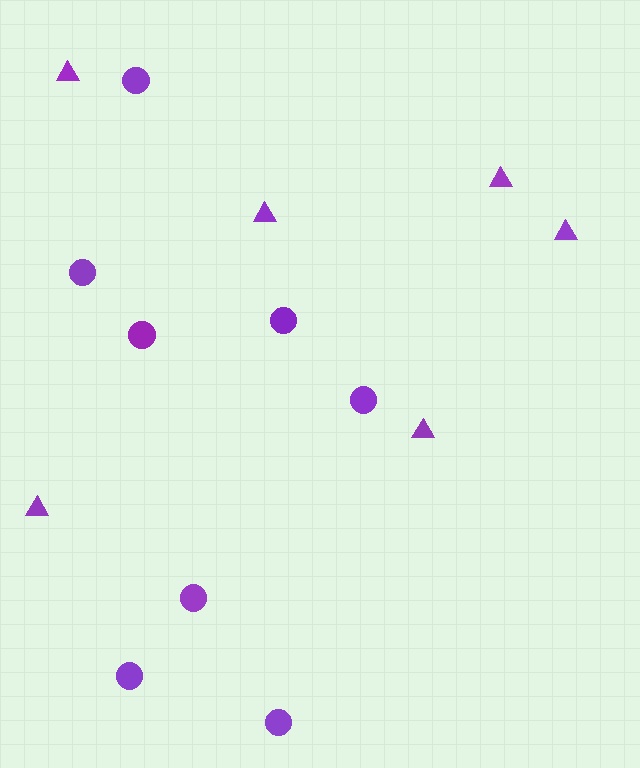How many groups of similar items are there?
There are 2 groups: one group of triangles (6) and one group of circles (8).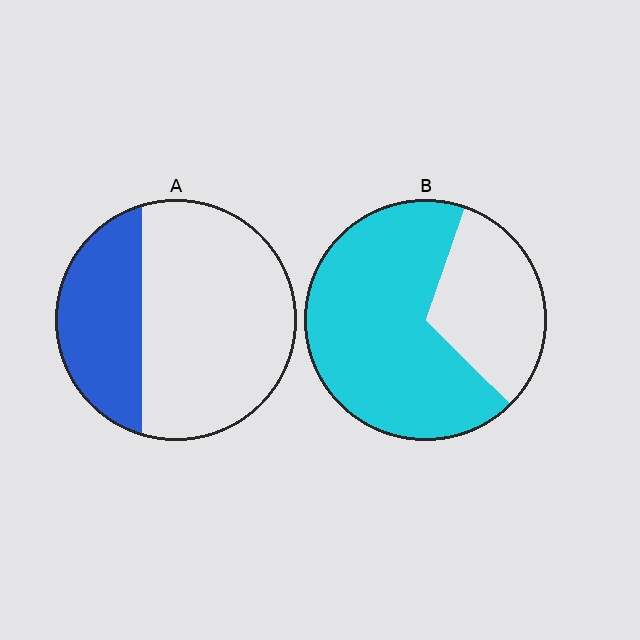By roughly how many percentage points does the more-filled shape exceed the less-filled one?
By roughly 35 percentage points (B over A).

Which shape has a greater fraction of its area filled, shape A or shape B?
Shape B.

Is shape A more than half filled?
No.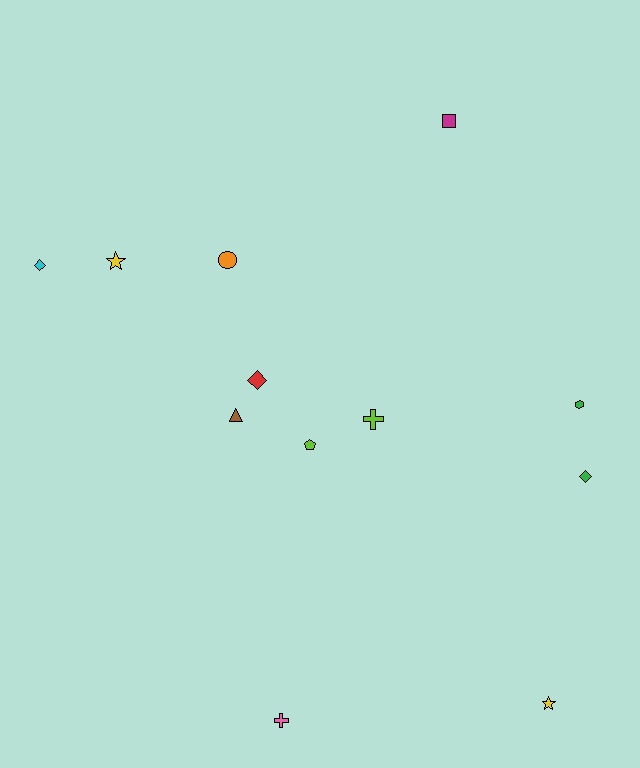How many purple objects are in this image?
There are no purple objects.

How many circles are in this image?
There is 1 circle.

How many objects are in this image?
There are 12 objects.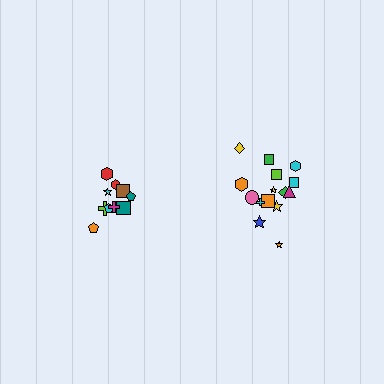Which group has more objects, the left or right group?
The right group.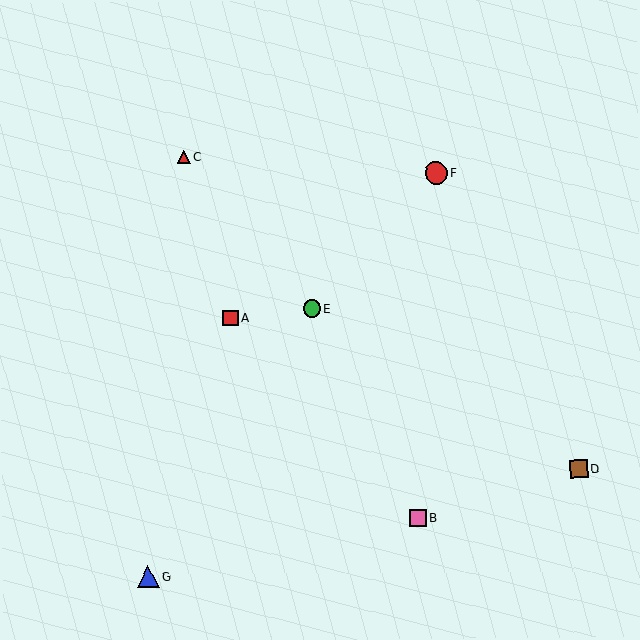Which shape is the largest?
The red circle (labeled F) is the largest.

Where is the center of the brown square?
The center of the brown square is at (579, 469).